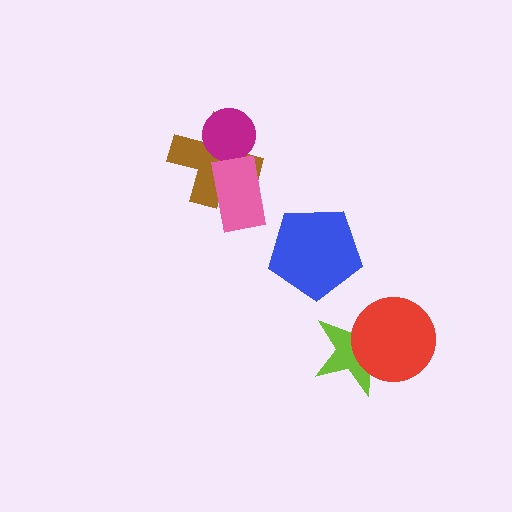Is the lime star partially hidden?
Yes, it is partially covered by another shape.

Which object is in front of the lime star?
The red circle is in front of the lime star.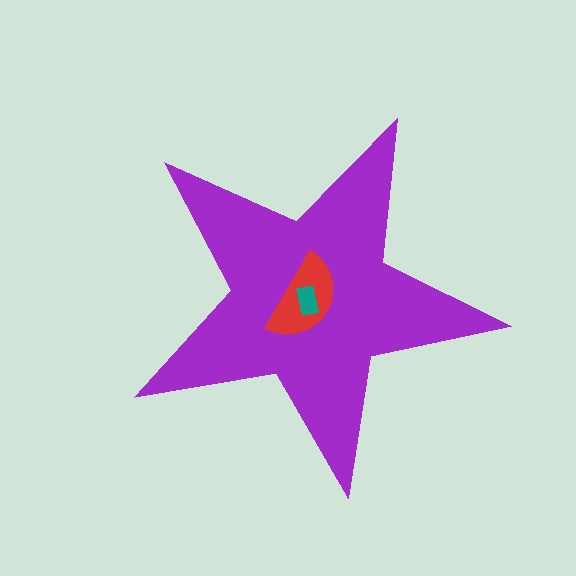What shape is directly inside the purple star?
The red semicircle.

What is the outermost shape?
The purple star.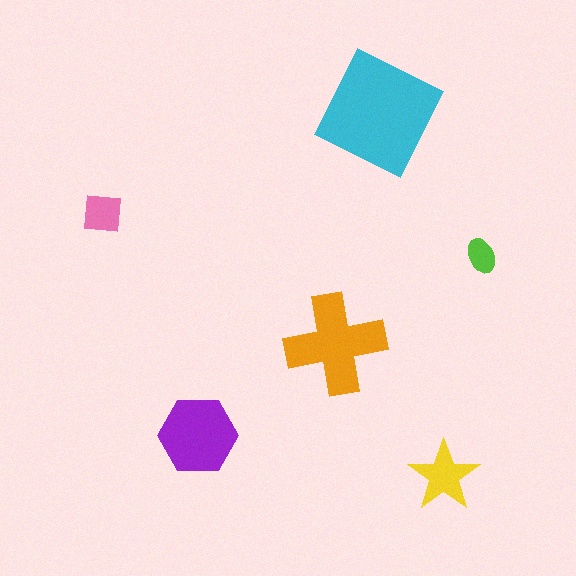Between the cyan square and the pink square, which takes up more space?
The cyan square.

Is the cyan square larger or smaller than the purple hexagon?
Larger.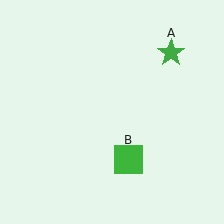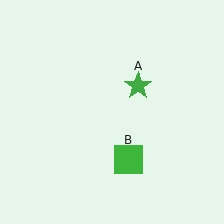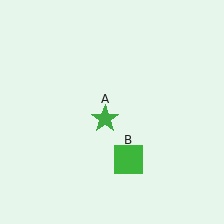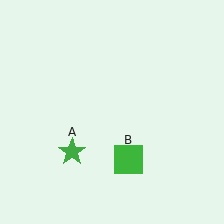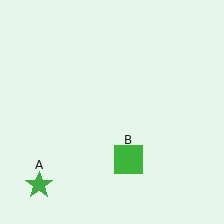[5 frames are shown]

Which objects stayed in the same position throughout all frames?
Green square (object B) remained stationary.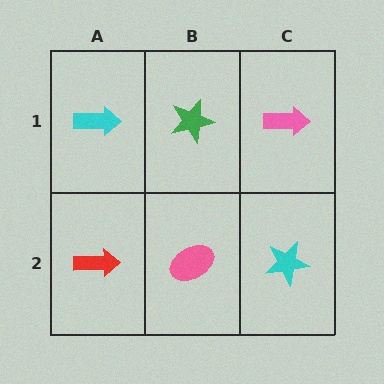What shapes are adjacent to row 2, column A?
A cyan arrow (row 1, column A), a pink ellipse (row 2, column B).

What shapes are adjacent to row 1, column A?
A red arrow (row 2, column A), a green star (row 1, column B).